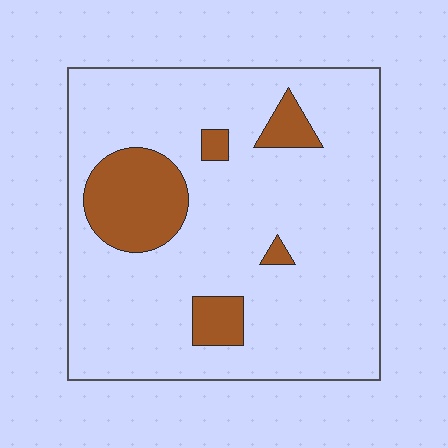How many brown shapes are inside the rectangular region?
5.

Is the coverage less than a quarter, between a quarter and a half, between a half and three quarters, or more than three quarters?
Less than a quarter.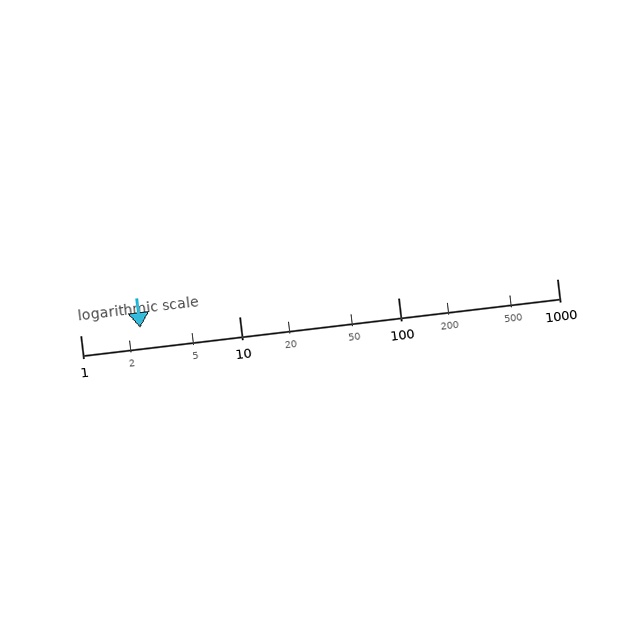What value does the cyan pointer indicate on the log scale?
The pointer indicates approximately 2.4.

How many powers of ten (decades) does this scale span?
The scale spans 3 decades, from 1 to 1000.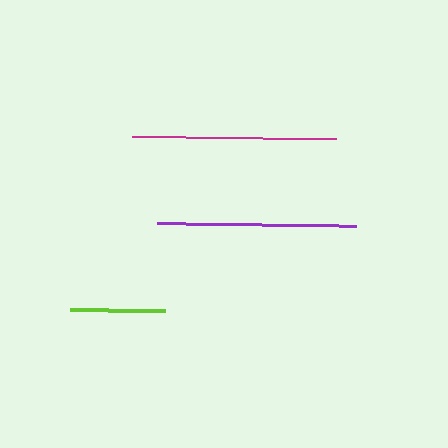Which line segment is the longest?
The magenta line is the longest at approximately 204 pixels.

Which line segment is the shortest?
The lime line is the shortest at approximately 95 pixels.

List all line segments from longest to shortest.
From longest to shortest: magenta, purple, lime.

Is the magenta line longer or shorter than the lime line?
The magenta line is longer than the lime line.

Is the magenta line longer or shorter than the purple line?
The magenta line is longer than the purple line.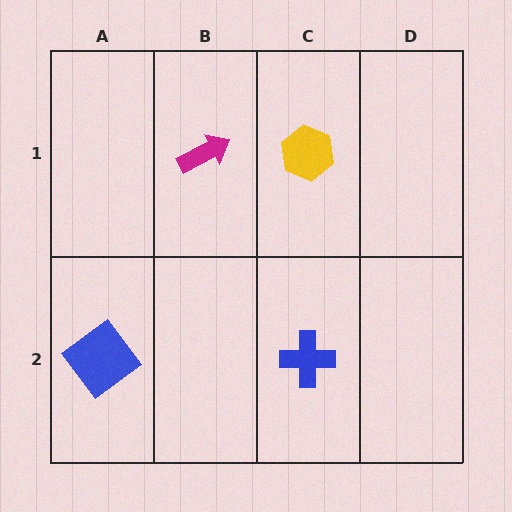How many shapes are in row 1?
2 shapes.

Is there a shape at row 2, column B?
No, that cell is empty.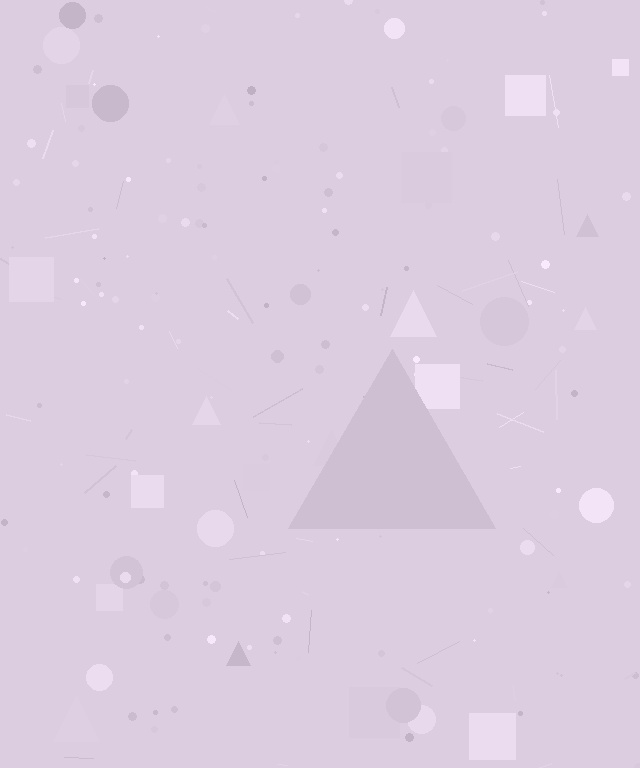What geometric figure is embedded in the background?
A triangle is embedded in the background.